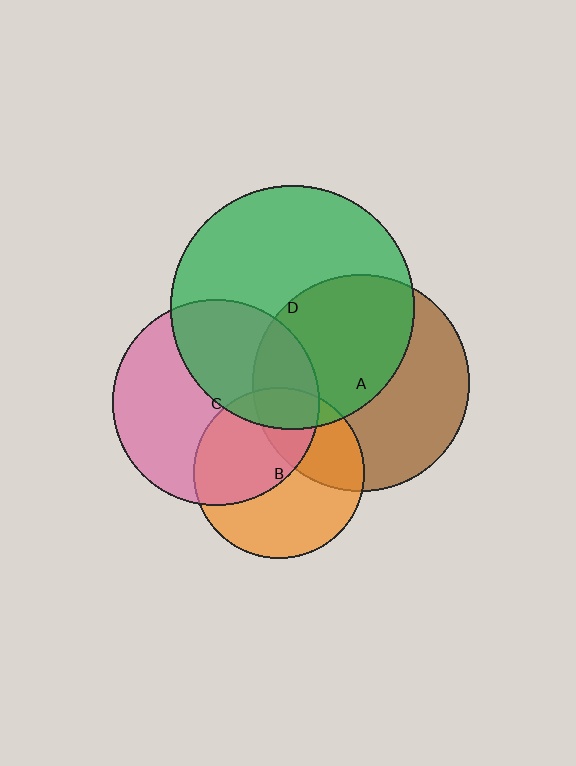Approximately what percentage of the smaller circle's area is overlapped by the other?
Approximately 15%.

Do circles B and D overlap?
Yes.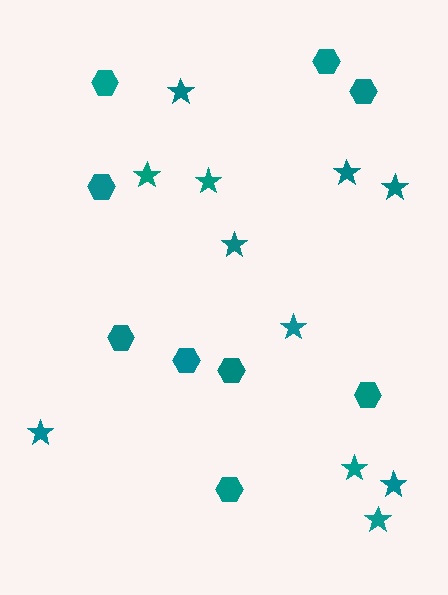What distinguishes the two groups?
There are 2 groups: one group of hexagons (9) and one group of stars (11).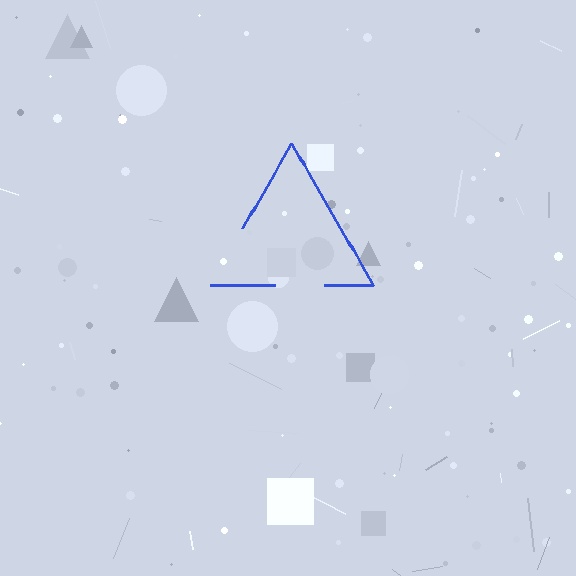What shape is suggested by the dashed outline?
The dashed outline suggests a triangle.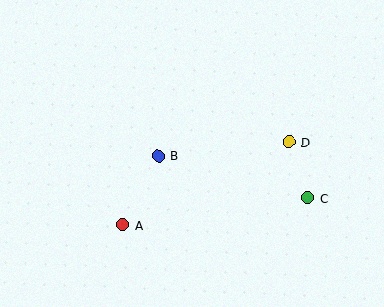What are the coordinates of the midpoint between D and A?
The midpoint between D and A is at (206, 183).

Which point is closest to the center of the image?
Point B at (158, 156) is closest to the center.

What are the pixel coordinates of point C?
Point C is at (308, 198).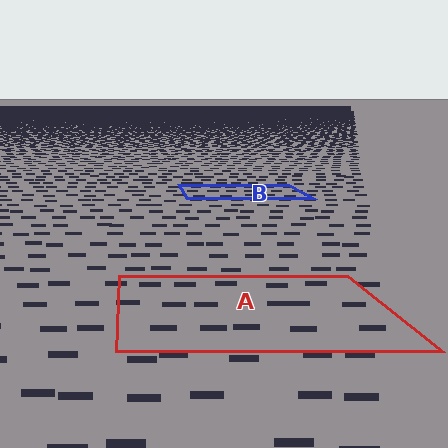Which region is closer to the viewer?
Region A is closer. The texture elements there are larger and more spread out.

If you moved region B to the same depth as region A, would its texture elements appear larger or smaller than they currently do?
They would appear larger. At a closer depth, the same texture elements are projected at a bigger on-screen size.